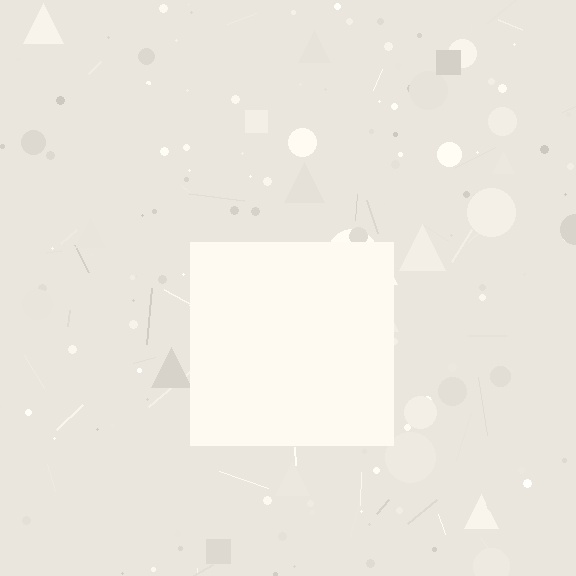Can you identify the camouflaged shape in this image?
The camouflaged shape is a square.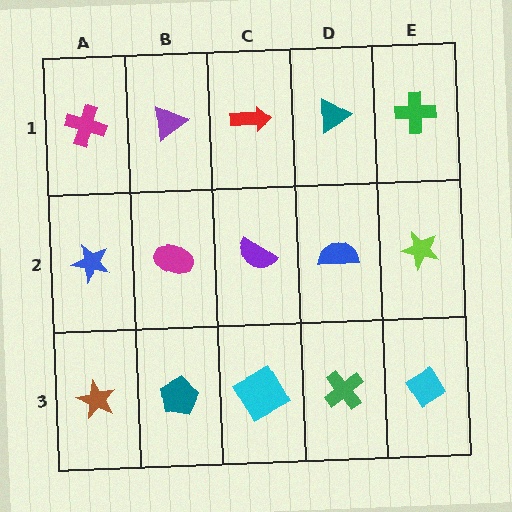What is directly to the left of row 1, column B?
A magenta cross.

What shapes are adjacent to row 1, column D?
A blue semicircle (row 2, column D), a red arrow (row 1, column C), a green cross (row 1, column E).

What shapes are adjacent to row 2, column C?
A red arrow (row 1, column C), a cyan square (row 3, column C), a magenta ellipse (row 2, column B), a blue semicircle (row 2, column D).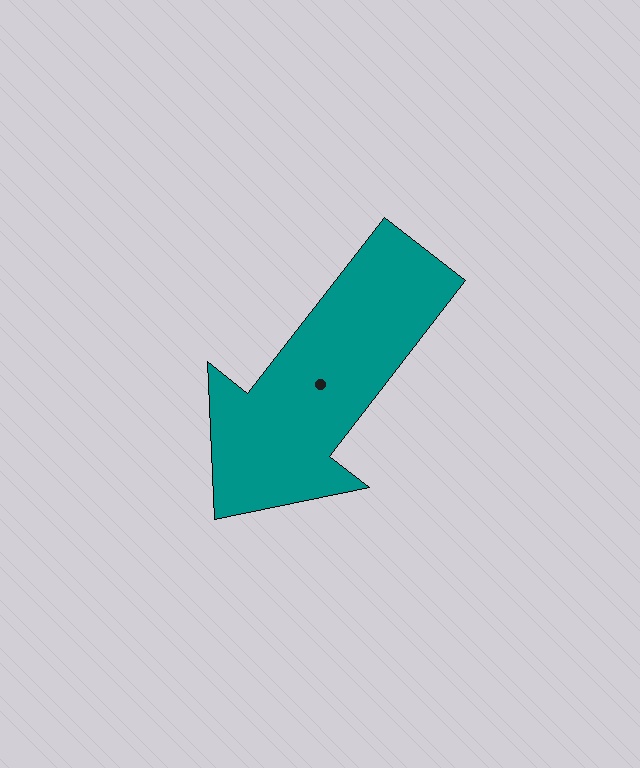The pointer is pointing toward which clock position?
Roughly 7 o'clock.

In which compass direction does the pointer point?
Southwest.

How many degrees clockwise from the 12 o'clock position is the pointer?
Approximately 218 degrees.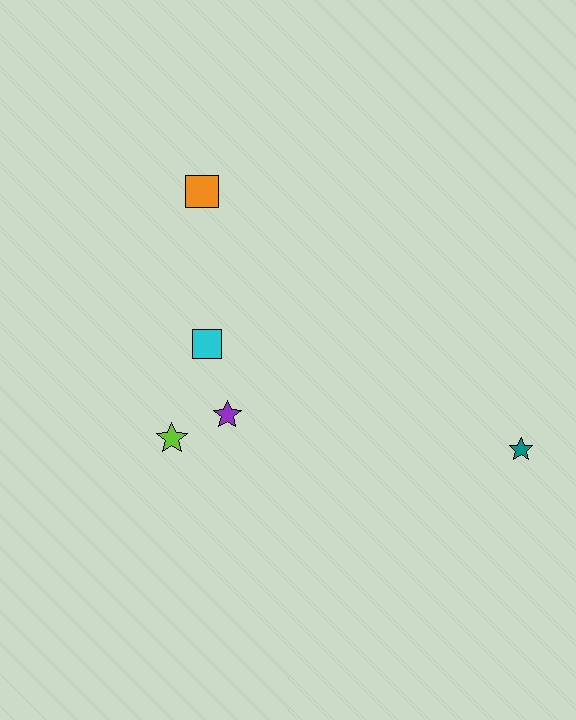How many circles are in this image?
There are no circles.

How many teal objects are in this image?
There is 1 teal object.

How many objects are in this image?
There are 5 objects.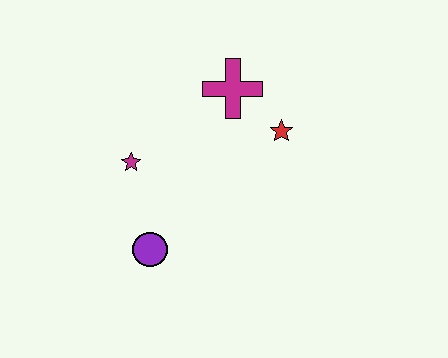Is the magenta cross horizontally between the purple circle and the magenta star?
No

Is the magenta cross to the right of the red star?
No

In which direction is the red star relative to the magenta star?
The red star is to the right of the magenta star.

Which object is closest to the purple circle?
The magenta star is closest to the purple circle.